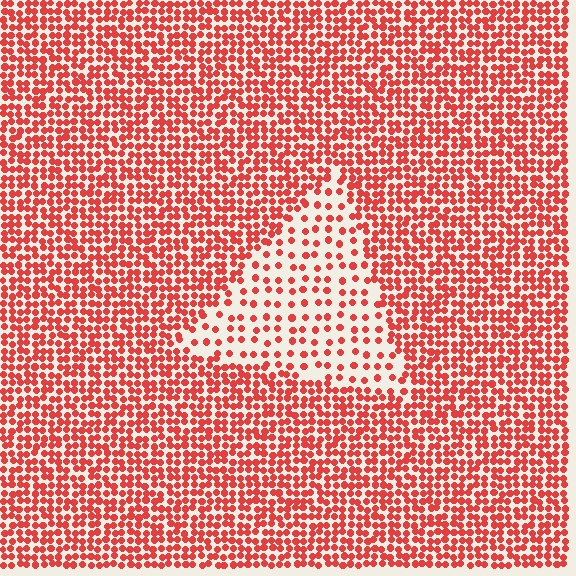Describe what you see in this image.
The image contains small red elements arranged at two different densities. A triangle-shaped region is visible where the elements are less densely packed than the surrounding area.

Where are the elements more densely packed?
The elements are more densely packed outside the triangle boundary.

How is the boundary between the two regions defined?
The boundary is defined by a change in element density (approximately 2.5x ratio). All elements are the same color, size, and shape.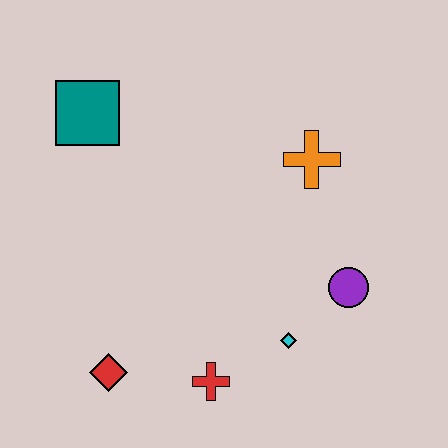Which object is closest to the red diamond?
The red cross is closest to the red diamond.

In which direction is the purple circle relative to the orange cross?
The purple circle is below the orange cross.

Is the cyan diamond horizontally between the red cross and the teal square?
No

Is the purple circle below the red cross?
No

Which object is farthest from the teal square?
The purple circle is farthest from the teal square.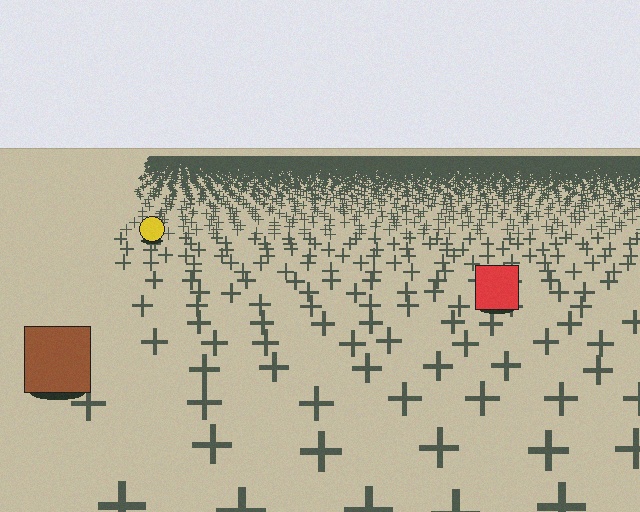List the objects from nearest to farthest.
From nearest to farthest: the brown square, the red square, the yellow circle.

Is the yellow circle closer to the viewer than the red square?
No. The red square is closer — you can tell from the texture gradient: the ground texture is coarser near it.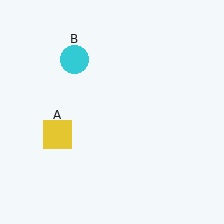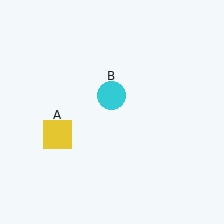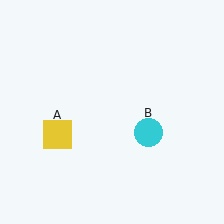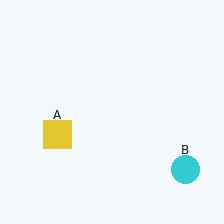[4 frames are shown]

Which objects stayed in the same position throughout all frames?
Yellow square (object A) remained stationary.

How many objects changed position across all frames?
1 object changed position: cyan circle (object B).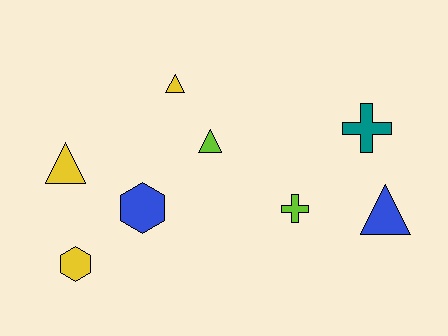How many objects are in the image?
There are 8 objects.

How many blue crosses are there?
There are no blue crosses.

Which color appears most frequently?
Yellow, with 3 objects.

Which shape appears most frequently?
Triangle, with 4 objects.